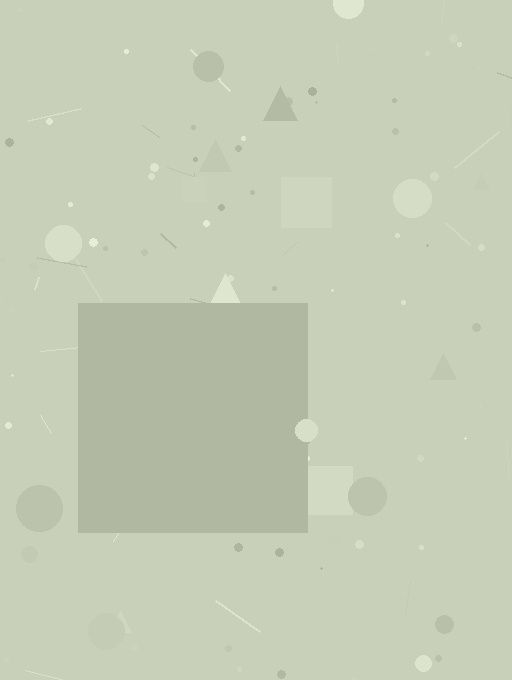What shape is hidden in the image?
A square is hidden in the image.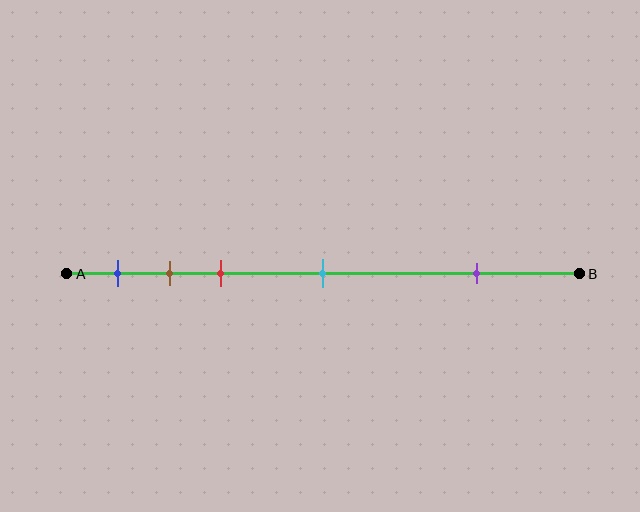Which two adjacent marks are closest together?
The brown and red marks are the closest adjacent pair.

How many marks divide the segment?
There are 5 marks dividing the segment.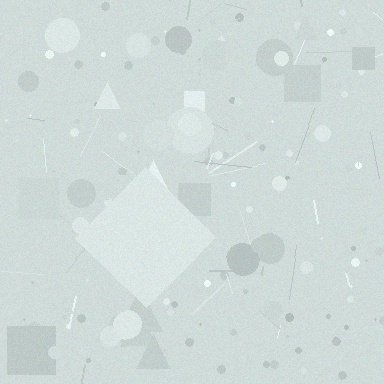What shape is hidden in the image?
A diamond is hidden in the image.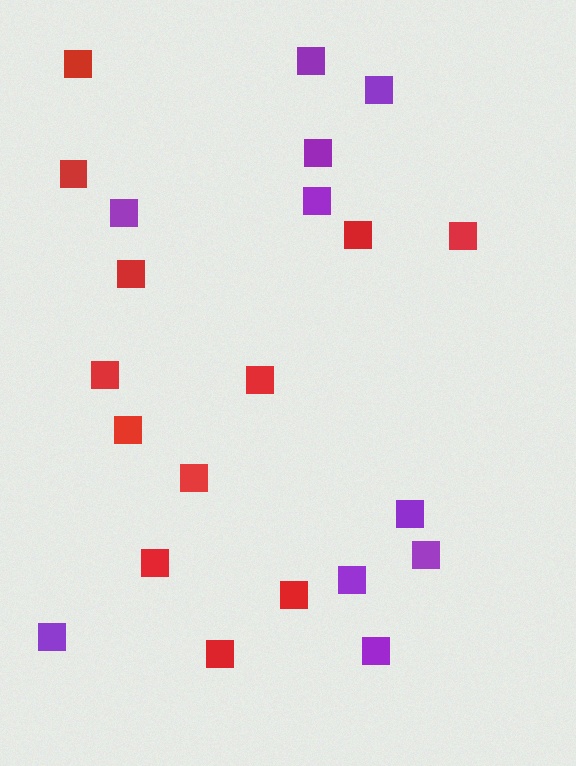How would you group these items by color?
There are 2 groups: one group of red squares (12) and one group of purple squares (10).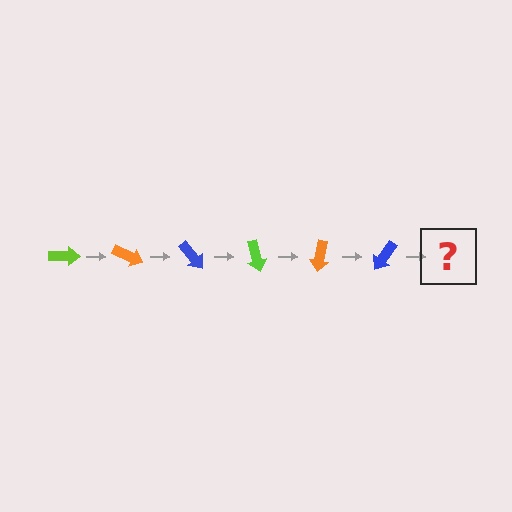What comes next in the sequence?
The next element should be a lime arrow, rotated 150 degrees from the start.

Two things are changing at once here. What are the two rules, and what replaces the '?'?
The two rules are that it rotates 25 degrees each step and the color cycles through lime, orange, and blue. The '?' should be a lime arrow, rotated 150 degrees from the start.